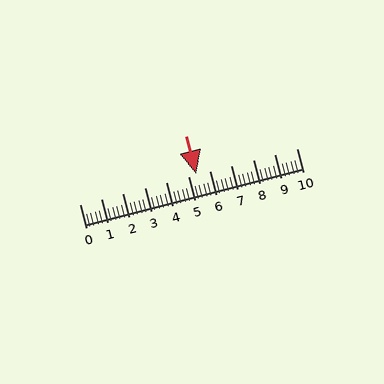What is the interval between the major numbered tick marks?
The major tick marks are spaced 1 units apart.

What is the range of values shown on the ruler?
The ruler shows values from 0 to 10.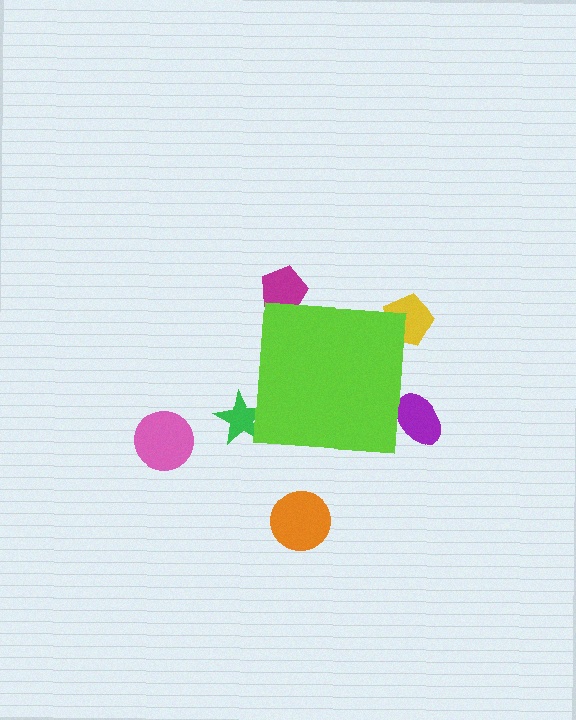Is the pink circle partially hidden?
No, the pink circle is fully visible.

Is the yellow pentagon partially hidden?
Yes, the yellow pentagon is partially hidden behind the lime square.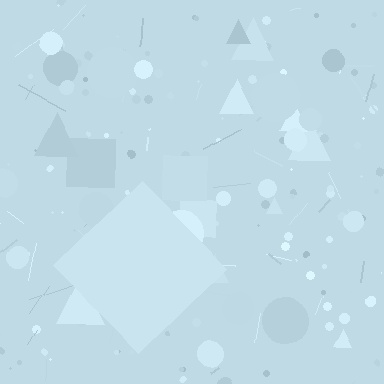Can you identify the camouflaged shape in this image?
The camouflaged shape is a diamond.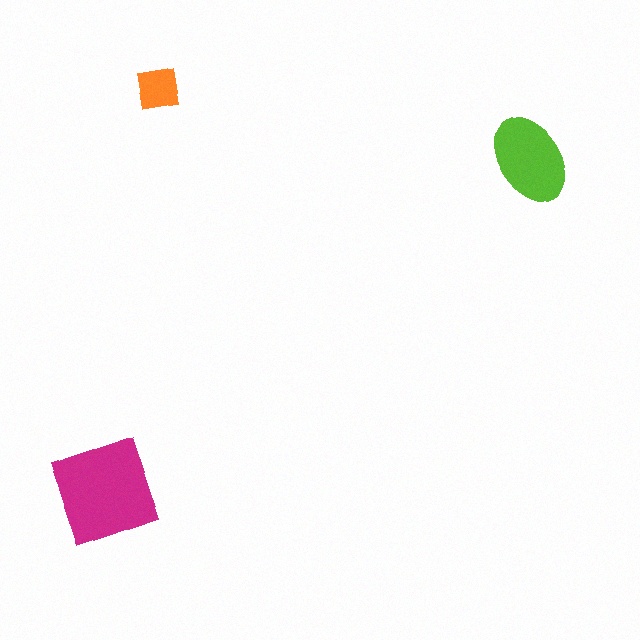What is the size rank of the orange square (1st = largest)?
3rd.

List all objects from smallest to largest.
The orange square, the lime ellipse, the magenta square.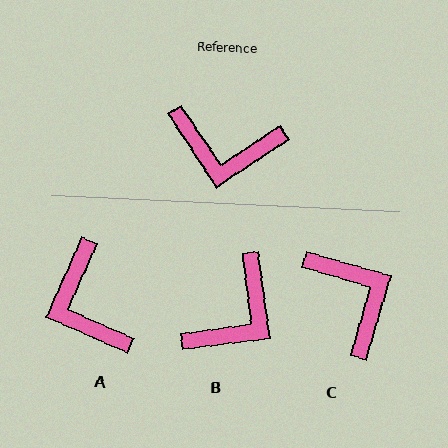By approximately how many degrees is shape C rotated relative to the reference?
Approximately 131 degrees counter-clockwise.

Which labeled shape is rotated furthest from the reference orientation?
C, about 131 degrees away.